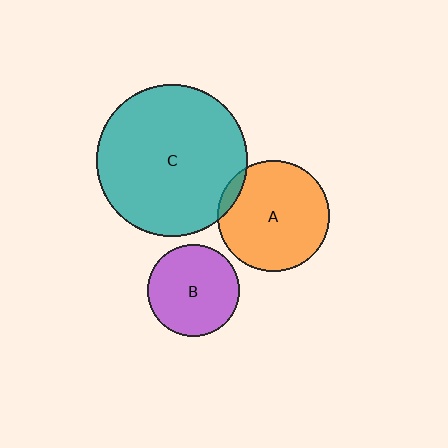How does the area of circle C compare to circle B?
Approximately 2.7 times.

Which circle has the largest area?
Circle C (teal).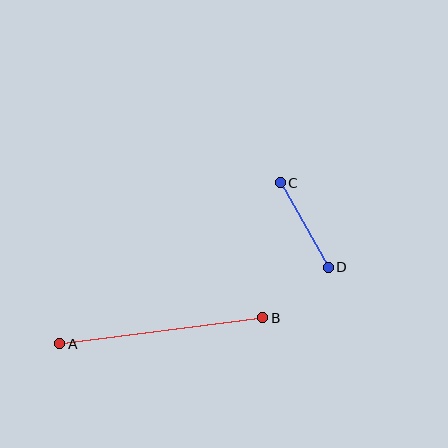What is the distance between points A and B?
The distance is approximately 205 pixels.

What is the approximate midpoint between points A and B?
The midpoint is at approximately (161, 331) pixels.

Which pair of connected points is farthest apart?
Points A and B are farthest apart.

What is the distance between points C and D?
The distance is approximately 97 pixels.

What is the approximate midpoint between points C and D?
The midpoint is at approximately (304, 225) pixels.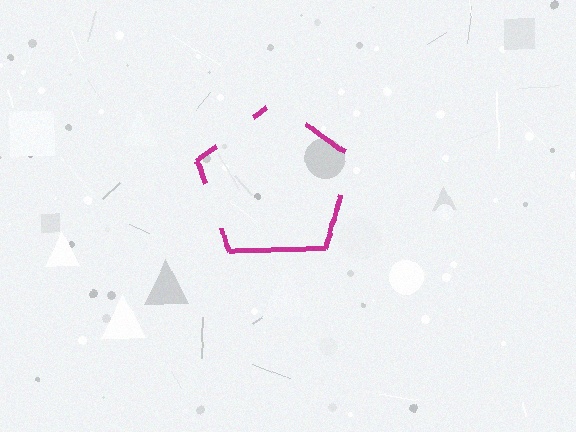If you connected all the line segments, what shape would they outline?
They would outline a pentagon.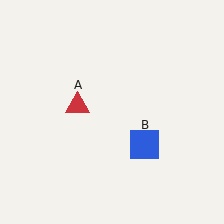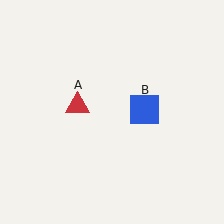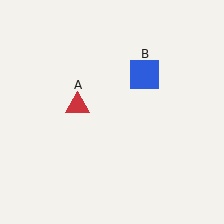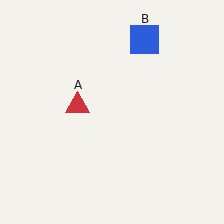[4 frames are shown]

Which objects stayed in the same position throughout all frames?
Red triangle (object A) remained stationary.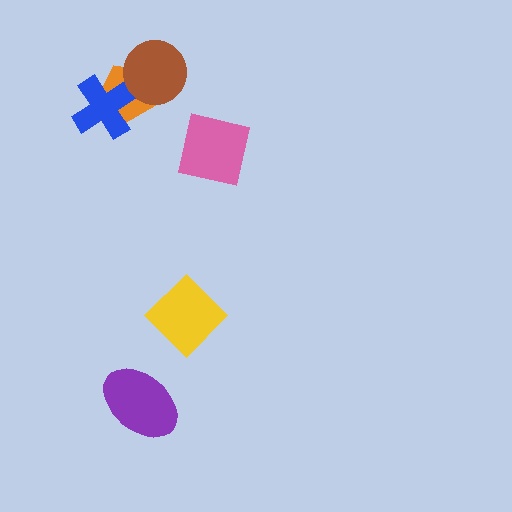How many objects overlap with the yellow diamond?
0 objects overlap with the yellow diamond.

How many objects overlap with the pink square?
0 objects overlap with the pink square.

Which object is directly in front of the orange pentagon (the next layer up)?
The blue cross is directly in front of the orange pentagon.